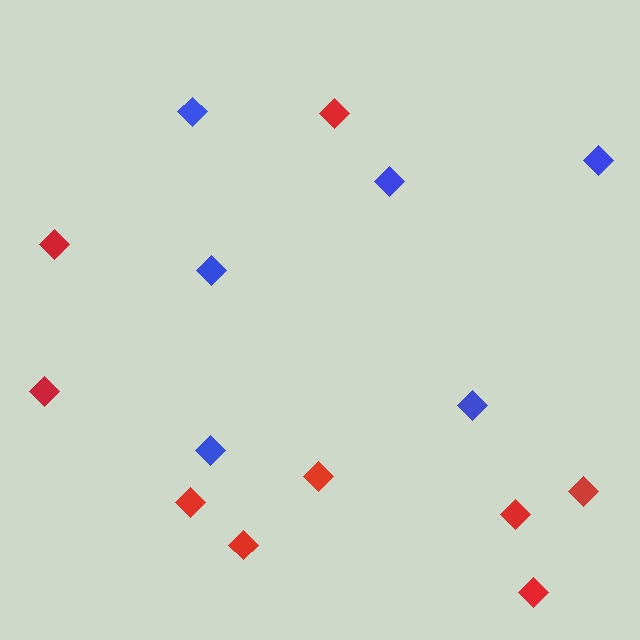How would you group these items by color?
There are 2 groups: one group of red diamonds (9) and one group of blue diamonds (6).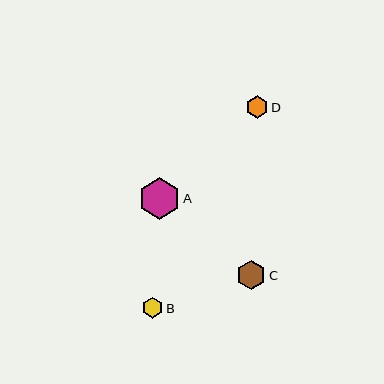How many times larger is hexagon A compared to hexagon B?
Hexagon A is approximately 2.0 times the size of hexagon B.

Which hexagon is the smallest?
Hexagon B is the smallest with a size of approximately 21 pixels.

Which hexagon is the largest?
Hexagon A is the largest with a size of approximately 41 pixels.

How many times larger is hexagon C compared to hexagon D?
Hexagon C is approximately 1.3 times the size of hexagon D.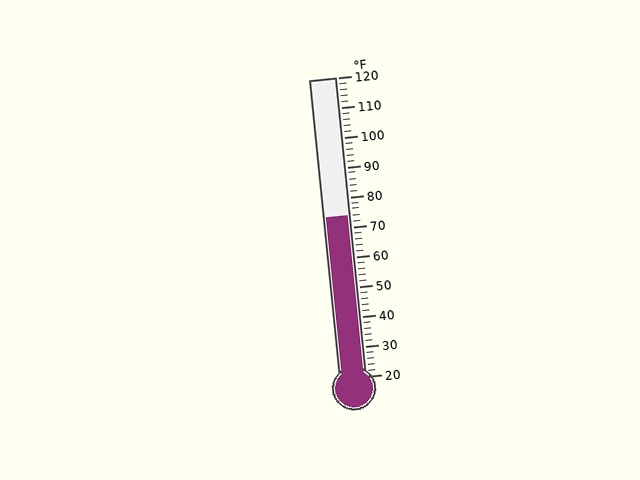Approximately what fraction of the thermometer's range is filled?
The thermometer is filled to approximately 55% of its range.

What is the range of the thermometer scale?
The thermometer scale ranges from 20°F to 120°F.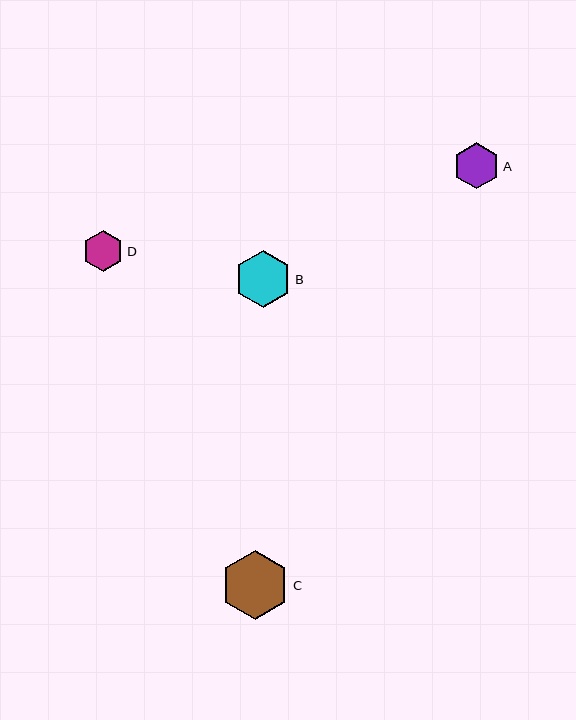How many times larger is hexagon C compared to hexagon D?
Hexagon C is approximately 1.7 times the size of hexagon D.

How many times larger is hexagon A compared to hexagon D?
Hexagon A is approximately 1.1 times the size of hexagon D.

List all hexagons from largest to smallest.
From largest to smallest: C, B, A, D.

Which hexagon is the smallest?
Hexagon D is the smallest with a size of approximately 41 pixels.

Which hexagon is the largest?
Hexagon C is the largest with a size of approximately 69 pixels.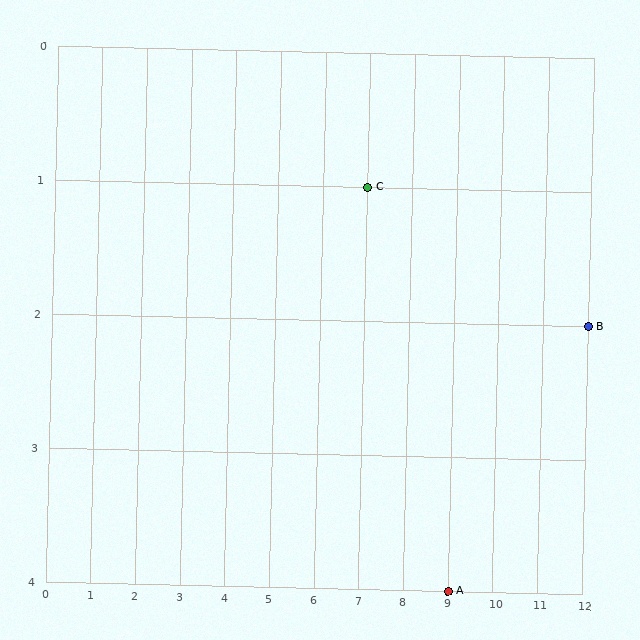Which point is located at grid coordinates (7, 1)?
Point C is at (7, 1).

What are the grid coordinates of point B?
Point B is at grid coordinates (12, 2).